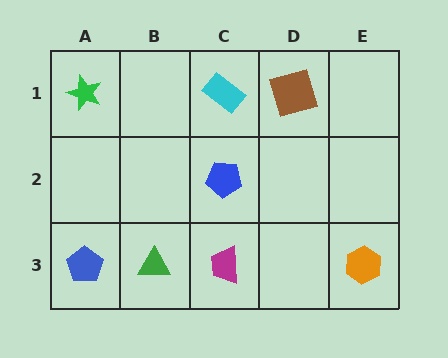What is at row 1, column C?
A cyan rectangle.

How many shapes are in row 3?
4 shapes.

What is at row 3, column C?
A magenta trapezoid.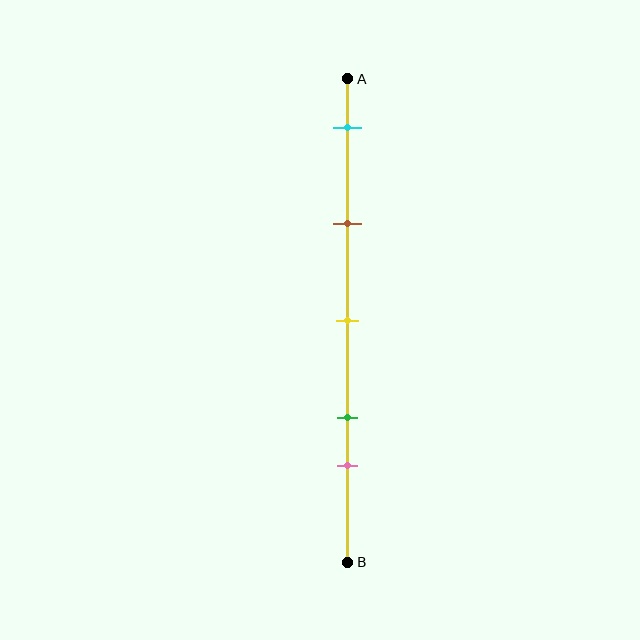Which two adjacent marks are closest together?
The green and pink marks are the closest adjacent pair.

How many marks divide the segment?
There are 5 marks dividing the segment.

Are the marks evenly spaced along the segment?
No, the marks are not evenly spaced.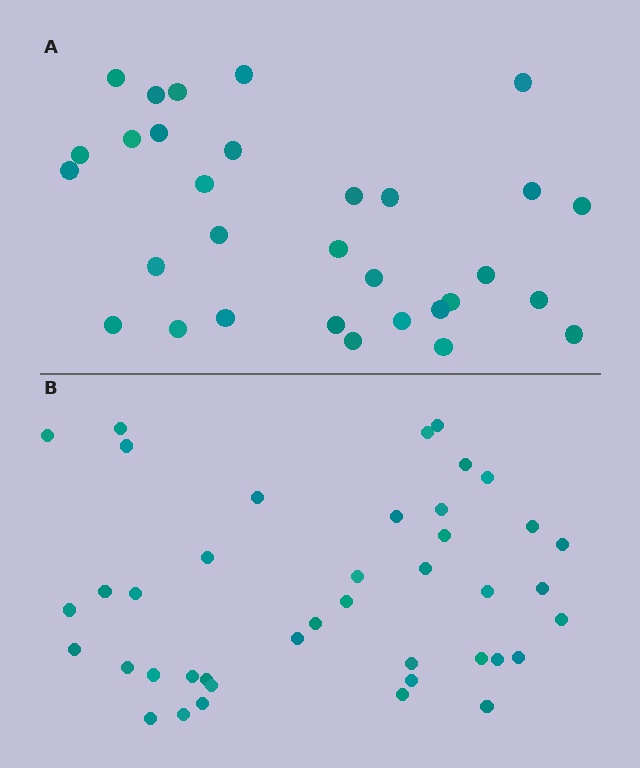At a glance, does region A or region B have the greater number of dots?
Region B (the bottom region) has more dots.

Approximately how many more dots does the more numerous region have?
Region B has roughly 10 or so more dots than region A.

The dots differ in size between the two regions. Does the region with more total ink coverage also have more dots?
No. Region A has more total ink coverage because its dots are larger, but region B actually contains more individual dots. Total area can be misleading — the number of items is what matters here.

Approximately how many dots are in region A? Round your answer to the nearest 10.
About 30 dots. (The exact count is 31, which rounds to 30.)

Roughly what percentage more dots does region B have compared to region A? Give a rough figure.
About 30% more.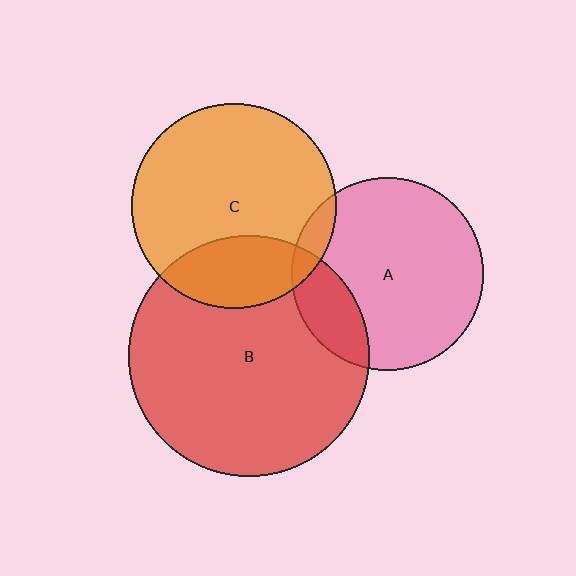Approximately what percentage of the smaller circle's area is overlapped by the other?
Approximately 25%.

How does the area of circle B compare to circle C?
Approximately 1.4 times.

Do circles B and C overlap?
Yes.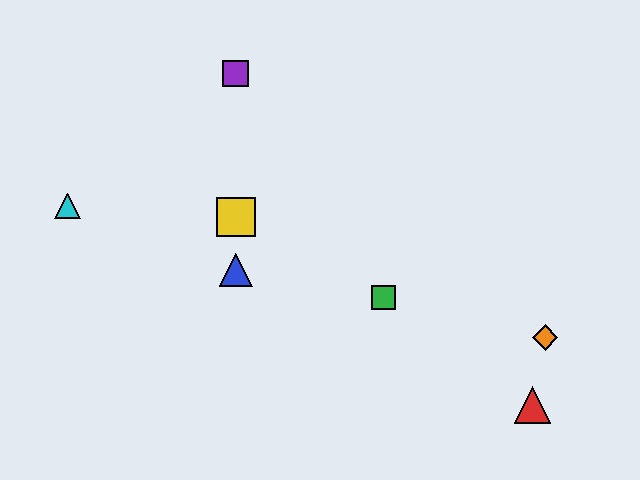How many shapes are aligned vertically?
3 shapes (the blue triangle, the yellow square, the purple square) are aligned vertically.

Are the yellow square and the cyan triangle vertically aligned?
No, the yellow square is at x≈236 and the cyan triangle is at x≈67.